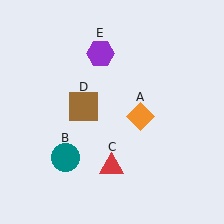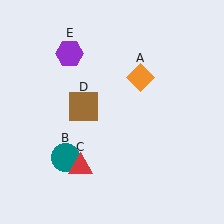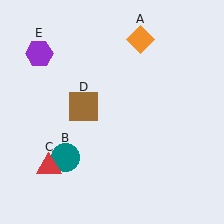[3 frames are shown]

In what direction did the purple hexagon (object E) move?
The purple hexagon (object E) moved left.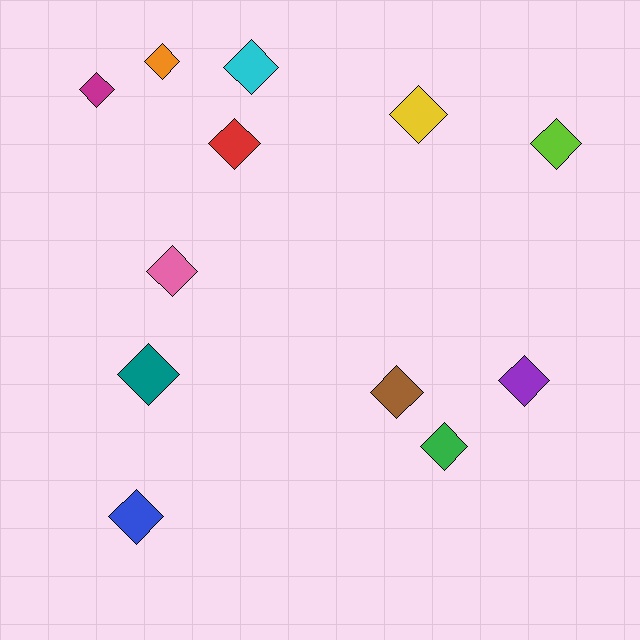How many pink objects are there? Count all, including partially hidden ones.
There is 1 pink object.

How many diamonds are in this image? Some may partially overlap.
There are 12 diamonds.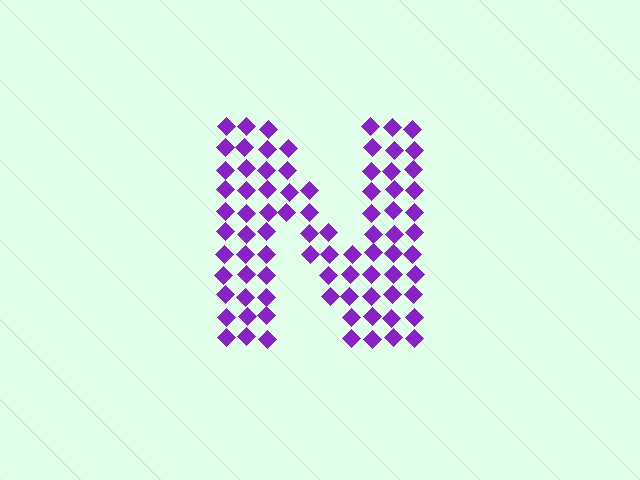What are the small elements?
The small elements are diamonds.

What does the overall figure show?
The overall figure shows the letter N.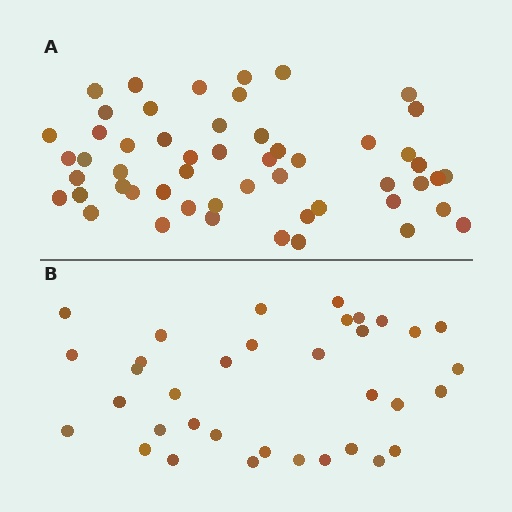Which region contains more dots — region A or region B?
Region A (the top region) has more dots.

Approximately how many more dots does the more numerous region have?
Region A has approximately 20 more dots than region B.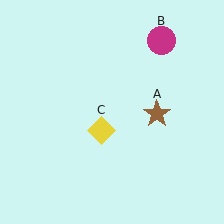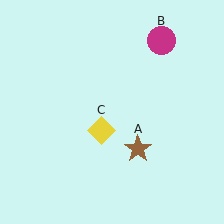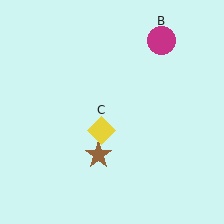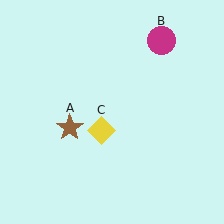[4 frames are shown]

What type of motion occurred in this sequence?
The brown star (object A) rotated clockwise around the center of the scene.